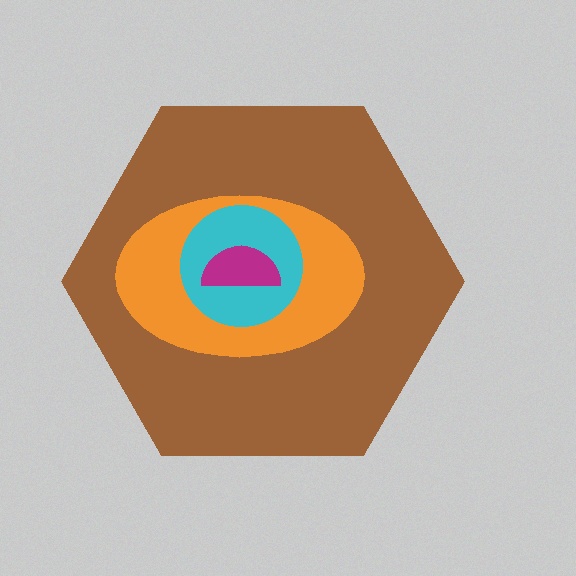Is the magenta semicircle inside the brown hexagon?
Yes.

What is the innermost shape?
The magenta semicircle.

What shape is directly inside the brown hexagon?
The orange ellipse.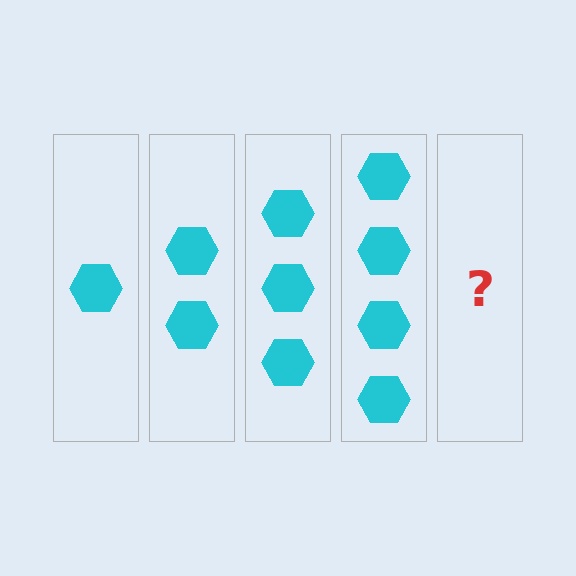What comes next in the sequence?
The next element should be 5 hexagons.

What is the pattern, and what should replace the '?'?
The pattern is that each step adds one more hexagon. The '?' should be 5 hexagons.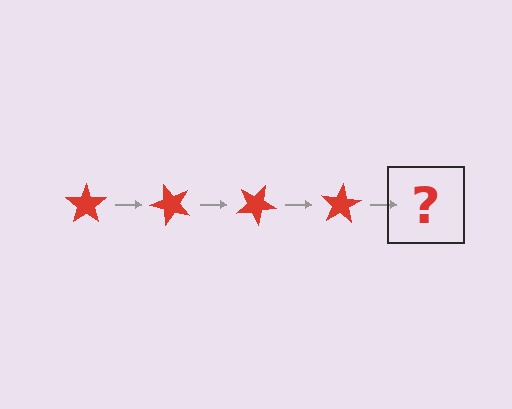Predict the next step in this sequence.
The next step is a red star rotated 200 degrees.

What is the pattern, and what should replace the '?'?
The pattern is that the star rotates 50 degrees each step. The '?' should be a red star rotated 200 degrees.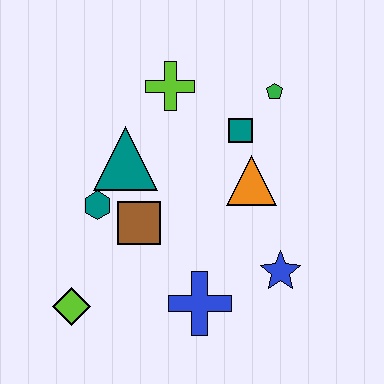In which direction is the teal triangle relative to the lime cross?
The teal triangle is below the lime cross.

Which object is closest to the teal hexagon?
The brown square is closest to the teal hexagon.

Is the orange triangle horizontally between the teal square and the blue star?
Yes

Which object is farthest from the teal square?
The lime diamond is farthest from the teal square.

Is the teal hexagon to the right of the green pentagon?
No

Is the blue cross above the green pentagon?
No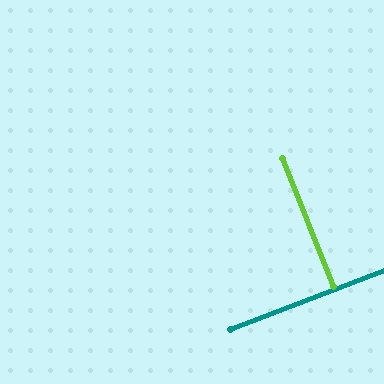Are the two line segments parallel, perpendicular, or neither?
Perpendicular — they meet at approximately 89°.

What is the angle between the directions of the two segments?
Approximately 89 degrees.